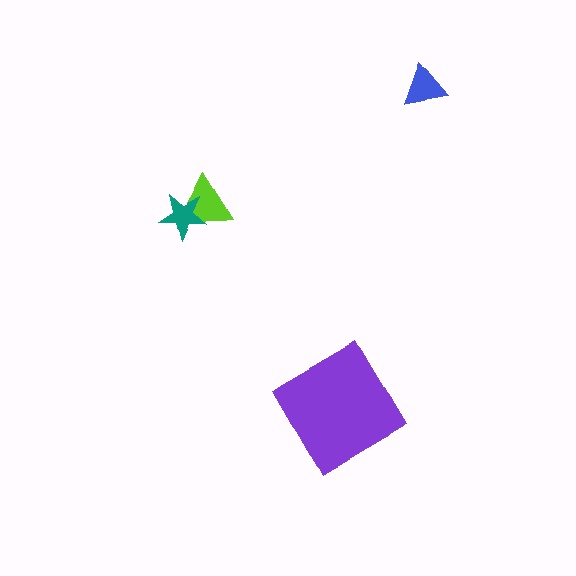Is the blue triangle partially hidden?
No, no other shape covers it.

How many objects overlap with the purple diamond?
0 objects overlap with the purple diamond.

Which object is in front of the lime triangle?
The teal star is in front of the lime triangle.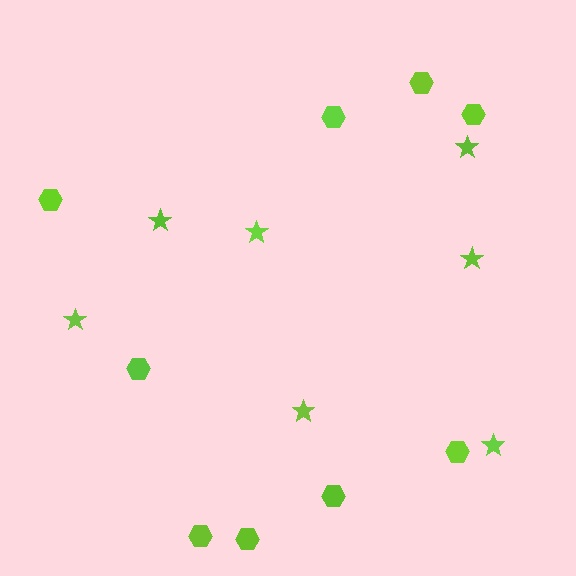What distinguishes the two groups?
There are 2 groups: one group of hexagons (9) and one group of stars (7).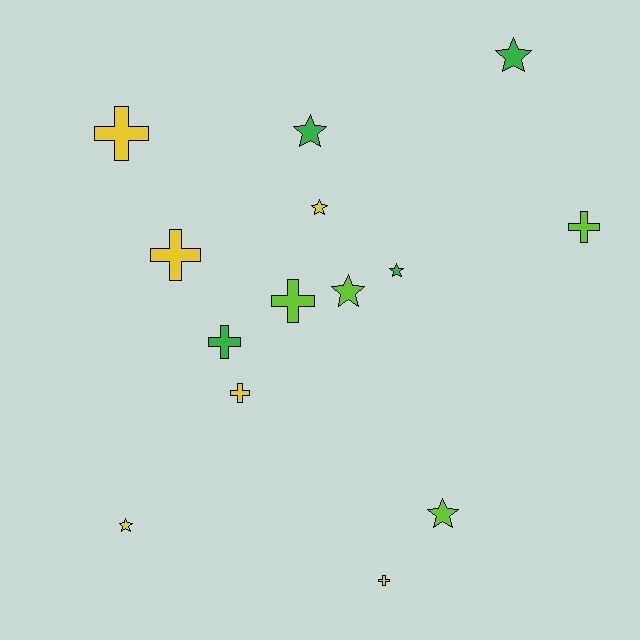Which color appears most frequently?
Yellow, with 6 objects.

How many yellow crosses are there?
There are 4 yellow crosses.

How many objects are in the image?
There are 14 objects.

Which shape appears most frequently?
Star, with 7 objects.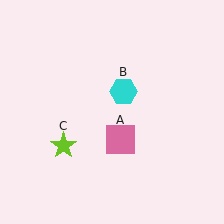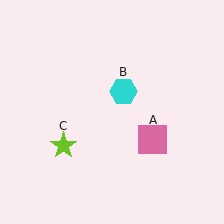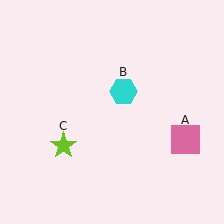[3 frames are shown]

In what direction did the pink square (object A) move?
The pink square (object A) moved right.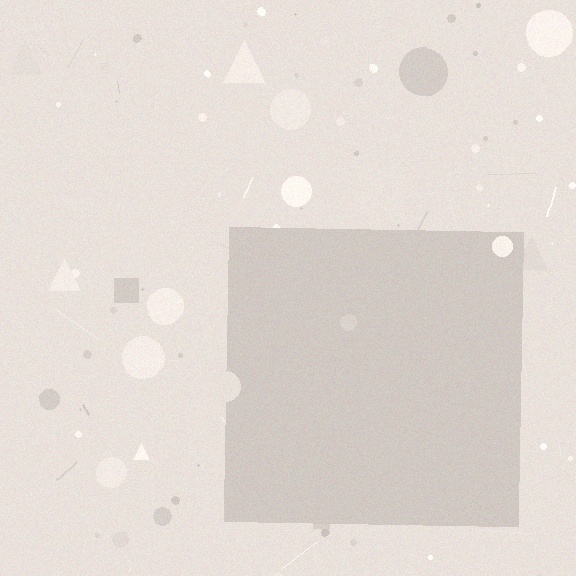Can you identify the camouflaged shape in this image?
The camouflaged shape is a square.